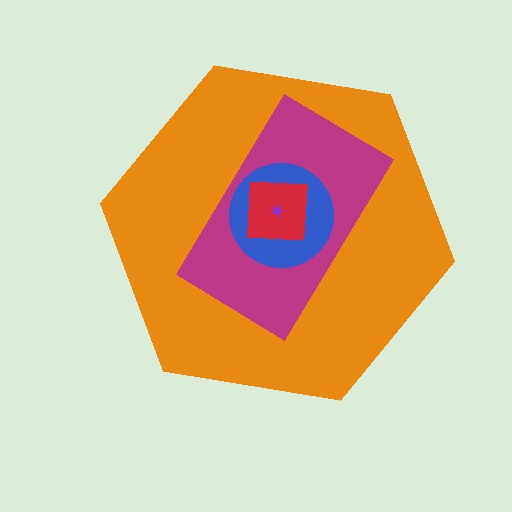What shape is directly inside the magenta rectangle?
The blue circle.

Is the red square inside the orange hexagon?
Yes.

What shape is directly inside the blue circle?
The red square.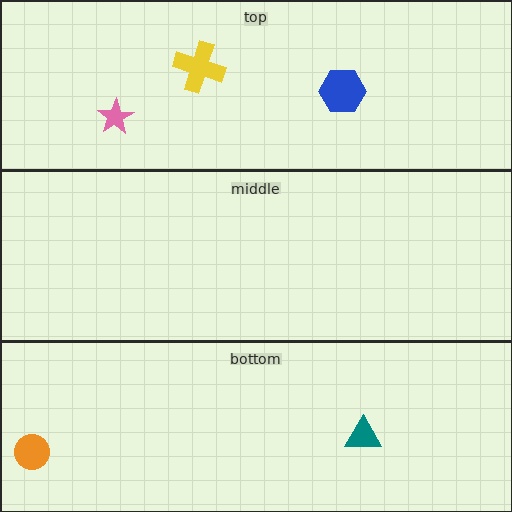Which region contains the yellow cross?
The top region.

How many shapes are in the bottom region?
2.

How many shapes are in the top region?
3.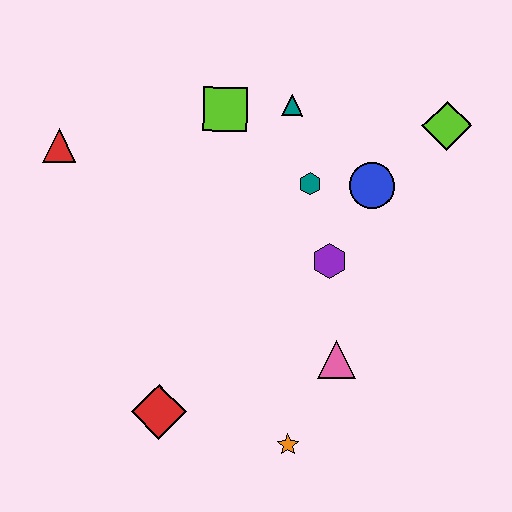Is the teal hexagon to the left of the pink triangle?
Yes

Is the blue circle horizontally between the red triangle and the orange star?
No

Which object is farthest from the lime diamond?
The red diamond is farthest from the lime diamond.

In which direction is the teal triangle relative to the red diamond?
The teal triangle is above the red diamond.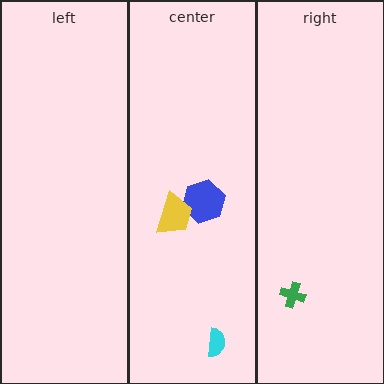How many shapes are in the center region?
3.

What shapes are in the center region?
The blue hexagon, the cyan semicircle, the yellow trapezoid.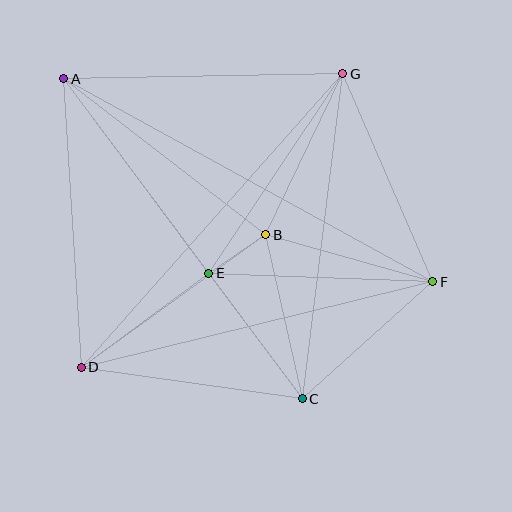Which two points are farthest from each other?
Points A and F are farthest from each other.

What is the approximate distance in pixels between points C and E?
The distance between C and E is approximately 156 pixels.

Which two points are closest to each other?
Points B and E are closest to each other.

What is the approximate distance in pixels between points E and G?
The distance between E and G is approximately 240 pixels.